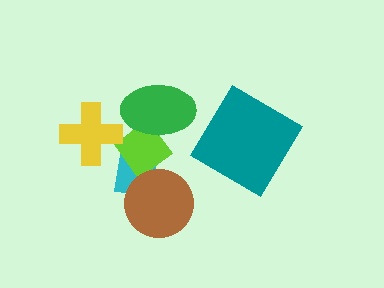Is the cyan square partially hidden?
Yes, it is partially covered by another shape.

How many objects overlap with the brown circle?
2 objects overlap with the brown circle.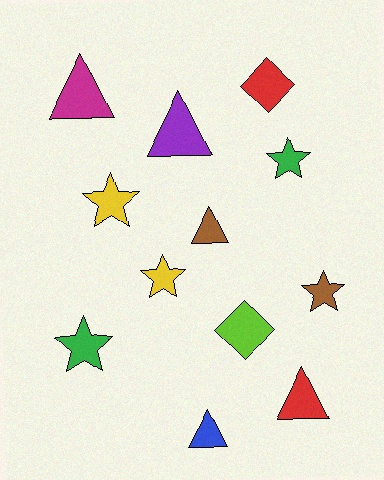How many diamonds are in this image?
There are 2 diamonds.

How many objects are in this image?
There are 12 objects.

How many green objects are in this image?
There are 2 green objects.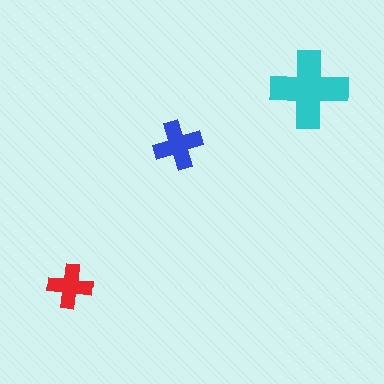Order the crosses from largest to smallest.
the cyan one, the blue one, the red one.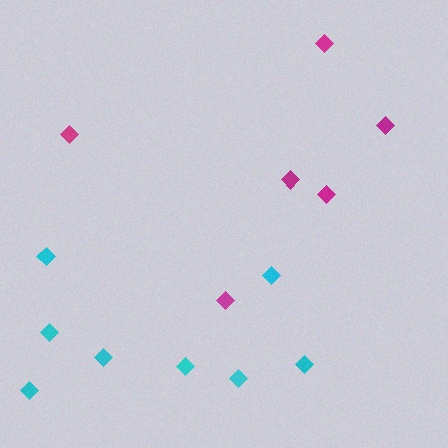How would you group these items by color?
There are 2 groups: one group of magenta diamonds (6) and one group of cyan diamonds (8).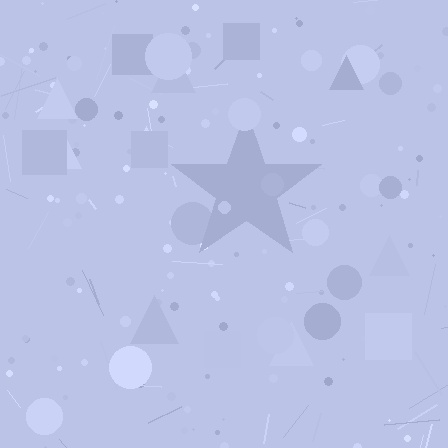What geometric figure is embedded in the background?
A star is embedded in the background.